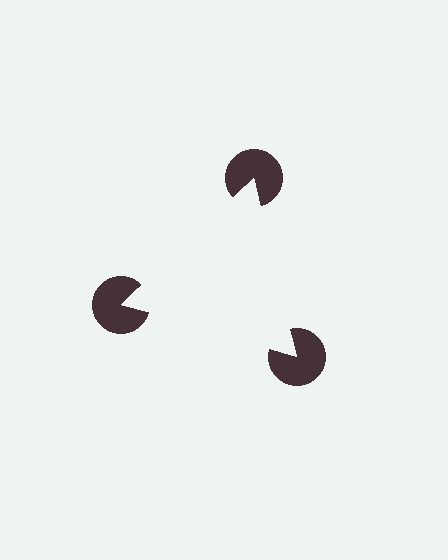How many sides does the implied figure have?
3 sides.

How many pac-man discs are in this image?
There are 3 — one at each vertex of the illusory triangle.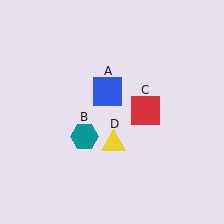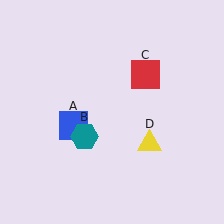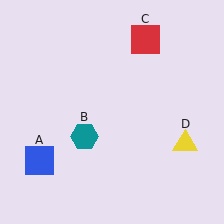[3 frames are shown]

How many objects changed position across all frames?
3 objects changed position: blue square (object A), red square (object C), yellow triangle (object D).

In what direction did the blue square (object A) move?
The blue square (object A) moved down and to the left.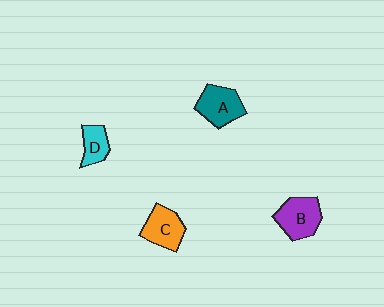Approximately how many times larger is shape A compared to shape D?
Approximately 1.6 times.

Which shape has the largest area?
Shape B (purple).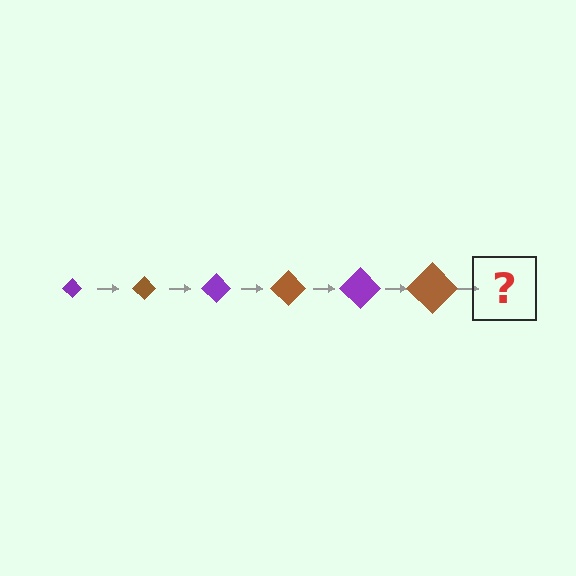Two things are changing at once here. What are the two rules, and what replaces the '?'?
The two rules are that the diamond grows larger each step and the color cycles through purple and brown. The '?' should be a purple diamond, larger than the previous one.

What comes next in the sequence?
The next element should be a purple diamond, larger than the previous one.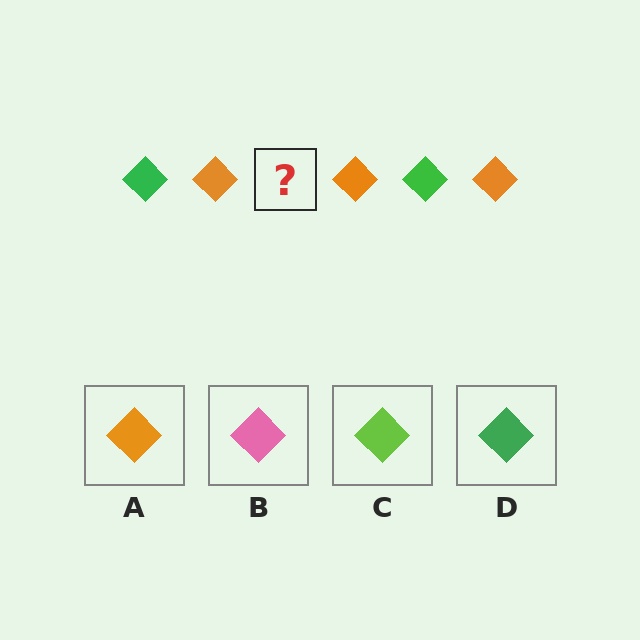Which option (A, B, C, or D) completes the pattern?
D.